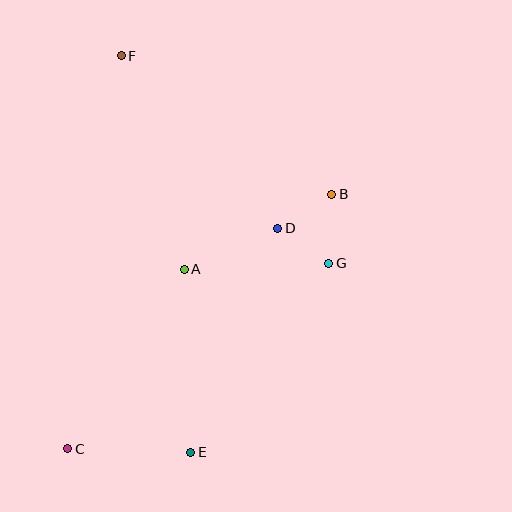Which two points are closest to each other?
Points D and G are closest to each other.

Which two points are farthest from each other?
Points E and F are farthest from each other.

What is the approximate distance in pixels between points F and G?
The distance between F and G is approximately 293 pixels.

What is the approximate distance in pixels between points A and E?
The distance between A and E is approximately 183 pixels.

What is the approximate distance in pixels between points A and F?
The distance between A and F is approximately 223 pixels.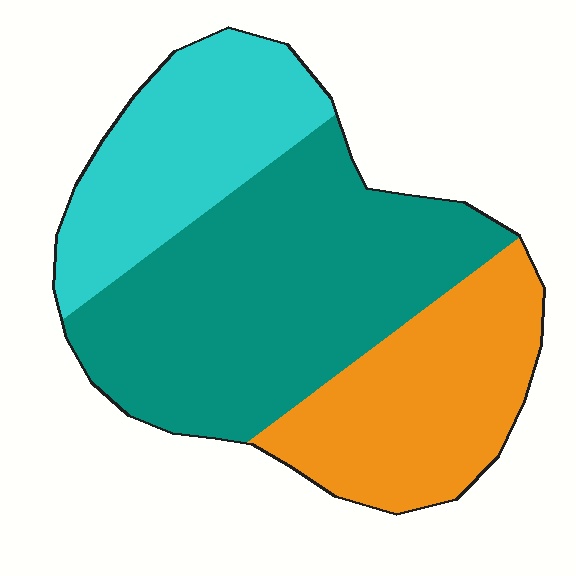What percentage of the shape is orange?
Orange takes up about one quarter (1/4) of the shape.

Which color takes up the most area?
Teal, at roughly 50%.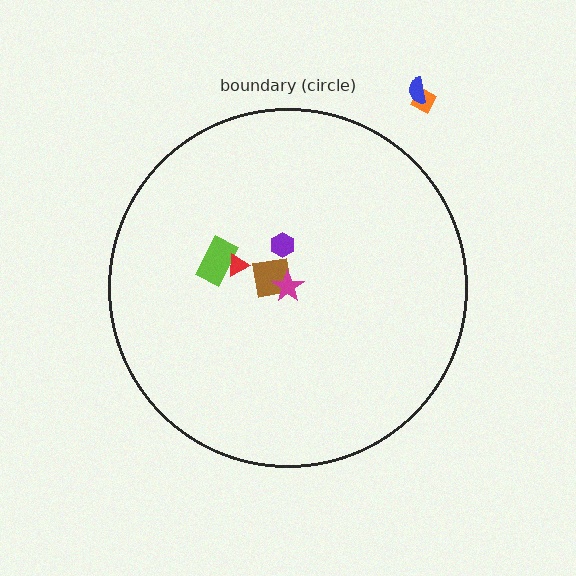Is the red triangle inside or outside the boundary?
Inside.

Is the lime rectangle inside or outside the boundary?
Inside.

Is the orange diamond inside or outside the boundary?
Outside.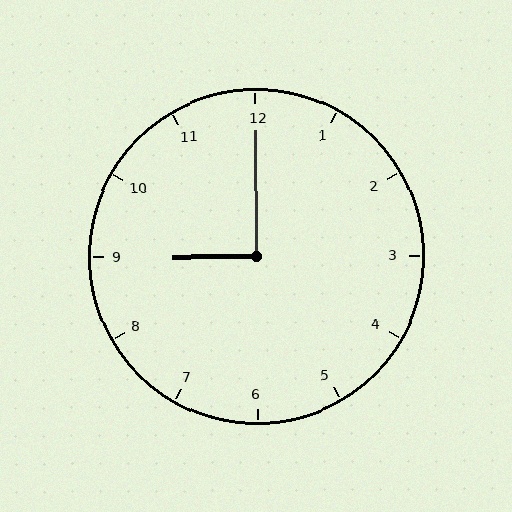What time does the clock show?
9:00.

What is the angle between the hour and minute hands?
Approximately 90 degrees.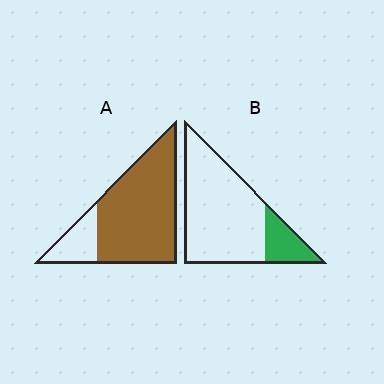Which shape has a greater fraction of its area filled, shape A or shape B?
Shape A.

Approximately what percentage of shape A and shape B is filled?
A is approximately 80% and B is approximately 20%.